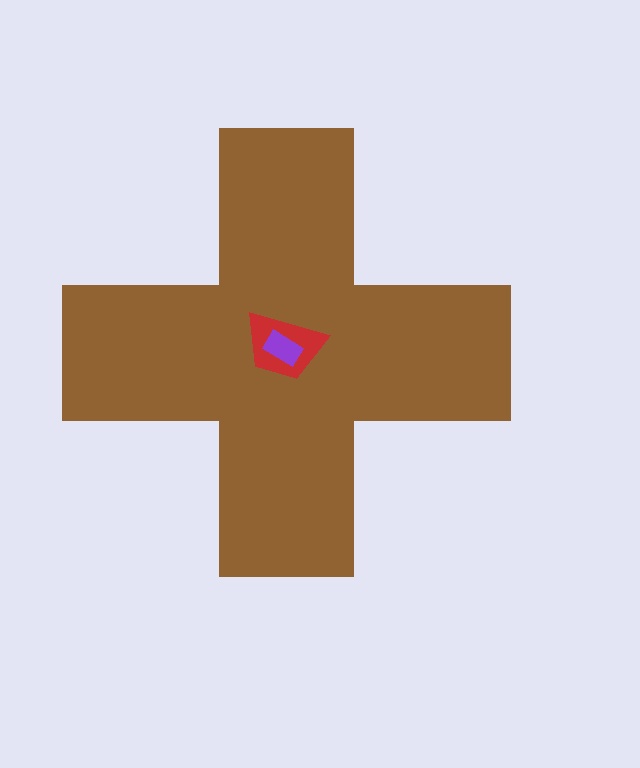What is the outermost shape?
The brown cross.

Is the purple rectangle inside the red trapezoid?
Yes.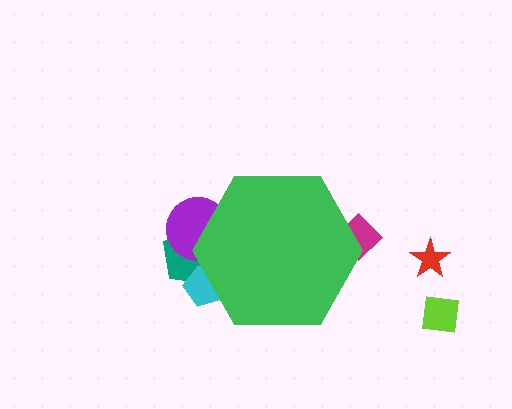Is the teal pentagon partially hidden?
Yes, the teal pentagon is partially hidden behind the green hexagon.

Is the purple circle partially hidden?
Yes, the purple circle is partially hidden behind the green hexagon.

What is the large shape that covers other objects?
A green hexagon.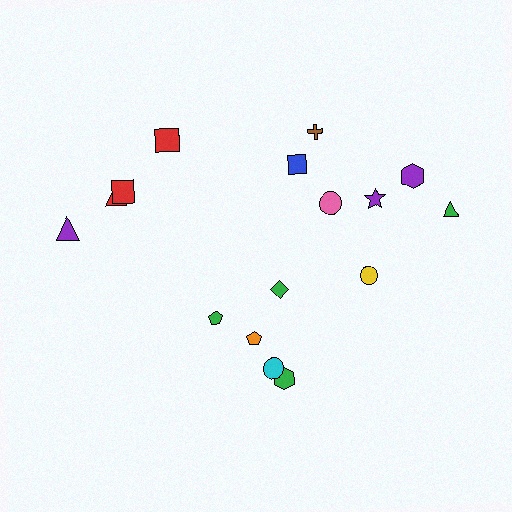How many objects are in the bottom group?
There are 5 objects.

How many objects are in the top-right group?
There are 7 objects.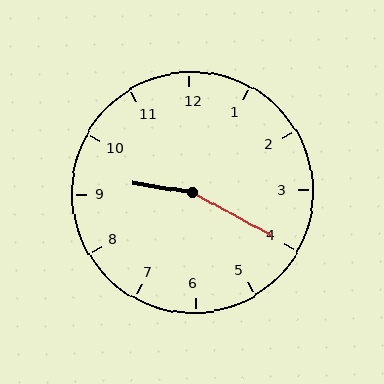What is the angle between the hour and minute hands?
Approximately 160 degrees.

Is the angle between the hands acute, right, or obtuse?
It is obtuse.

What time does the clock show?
9:20.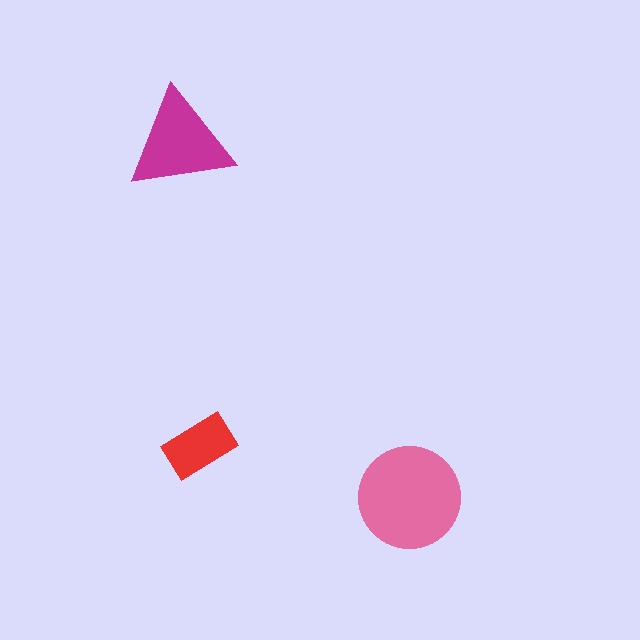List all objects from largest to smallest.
The pink circle, the magenta triangle, the red rectangle.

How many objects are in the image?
There are 3 objects in the image.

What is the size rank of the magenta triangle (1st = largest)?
2nd.